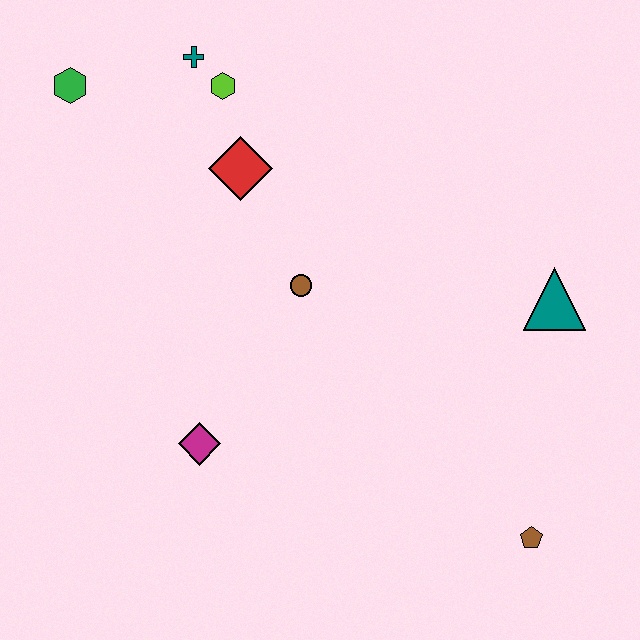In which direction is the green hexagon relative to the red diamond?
The green hexagon is to the left of the red diamond.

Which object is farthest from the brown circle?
The brown pentagon is farthest from the brown circle.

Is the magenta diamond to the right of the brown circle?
No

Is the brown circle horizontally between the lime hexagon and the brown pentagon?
Yes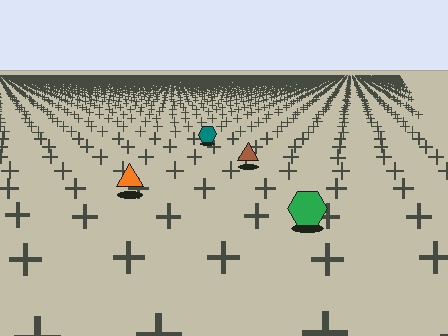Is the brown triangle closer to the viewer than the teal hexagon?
Yes. The brown triangle is closer — you can tell from the texture gradient: the ground texture is coarser near it.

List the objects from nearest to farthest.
From nearest to farthest: the green hexagon, the orange triangle, the brown triangle, the teal hexagon.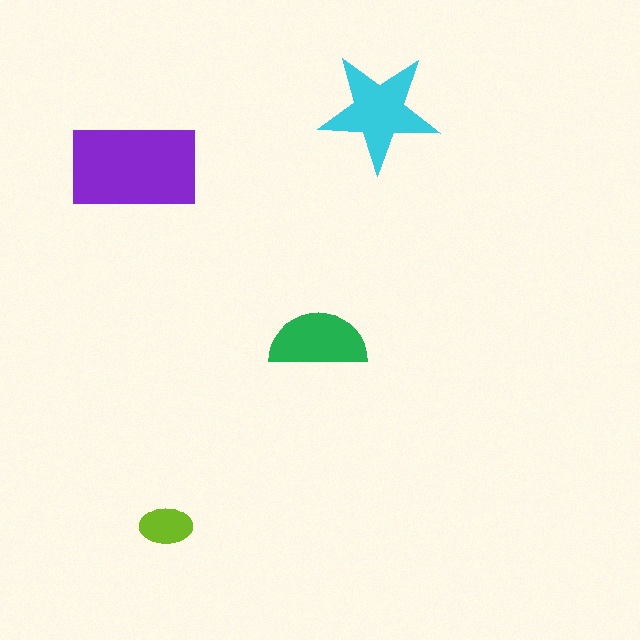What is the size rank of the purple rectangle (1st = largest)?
1st.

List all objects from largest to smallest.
The purple rectangle, the cyan star, the green semicircle, the lime ellipse.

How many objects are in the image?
There are 4 objects in the image.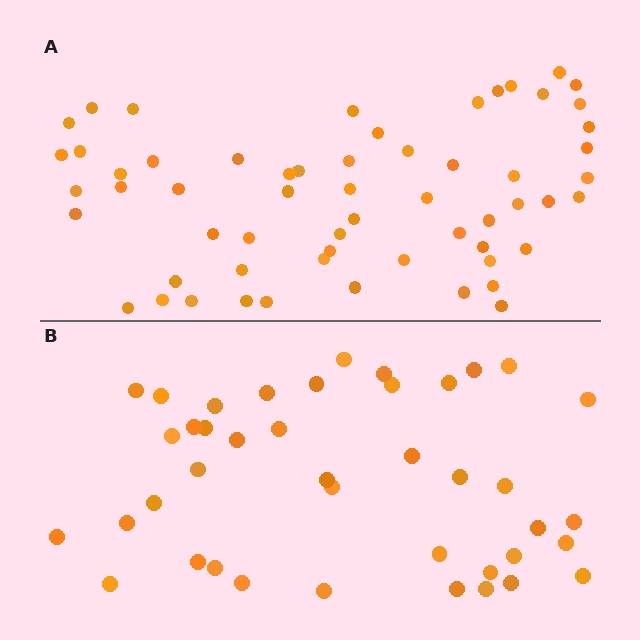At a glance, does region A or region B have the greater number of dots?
Region A (the top region) has more dots.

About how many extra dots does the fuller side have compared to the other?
Region A has approximately 20 more dots than region B.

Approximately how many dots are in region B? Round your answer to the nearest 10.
About 40 dots. (The exact count is 41, which rounds to 40.)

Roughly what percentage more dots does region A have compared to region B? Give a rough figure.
About 45% more.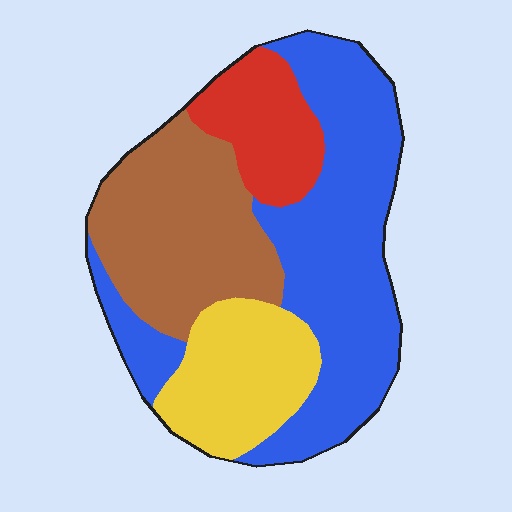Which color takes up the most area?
Blue, at roughly 45%.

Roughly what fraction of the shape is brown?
Brown takes up about one quarter (1/4) of the shape.